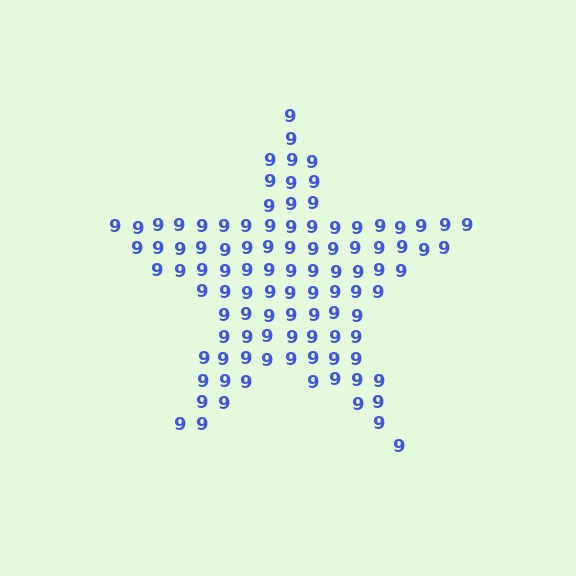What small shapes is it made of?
It is made of small digit 9's.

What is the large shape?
The large shape is a star.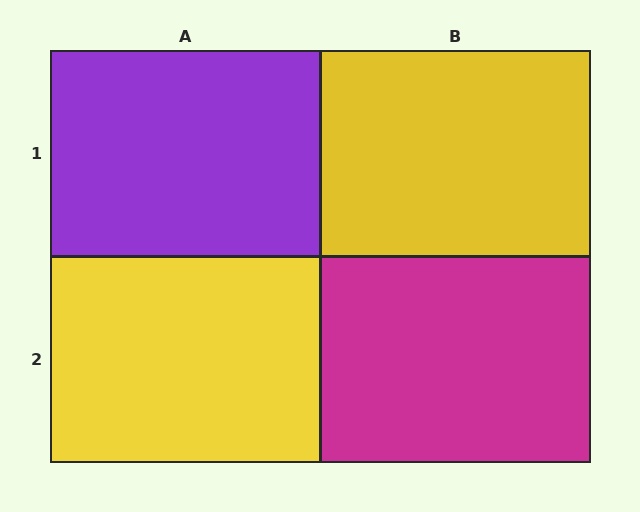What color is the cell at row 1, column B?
Yellow.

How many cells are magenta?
1 cell is magenta.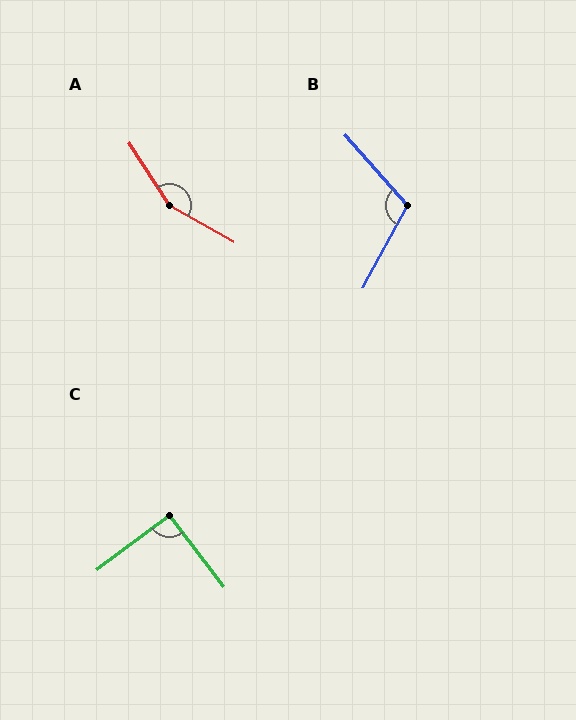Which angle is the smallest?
C, at approximately 90 degrees.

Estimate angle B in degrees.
Approximately 110 degrees.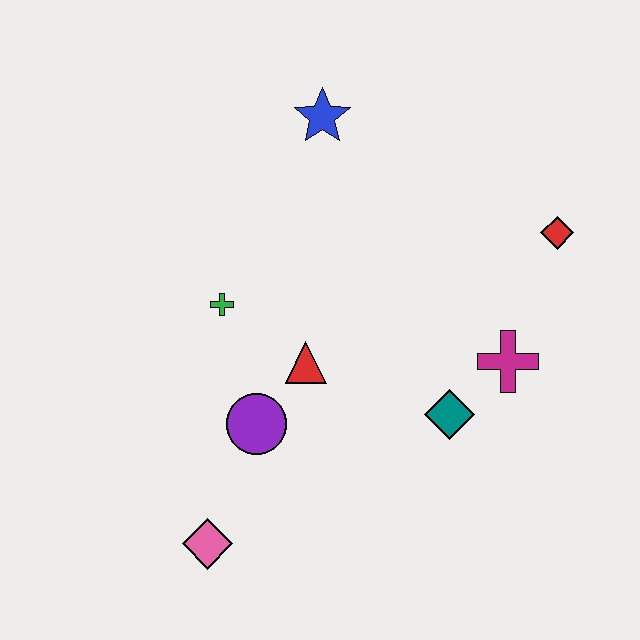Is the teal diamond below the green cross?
Yes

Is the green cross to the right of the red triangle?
No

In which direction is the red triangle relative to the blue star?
The red triangle is below the blue star.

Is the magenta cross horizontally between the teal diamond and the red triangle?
No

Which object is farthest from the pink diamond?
The red diamond is farthest from the pink diamond.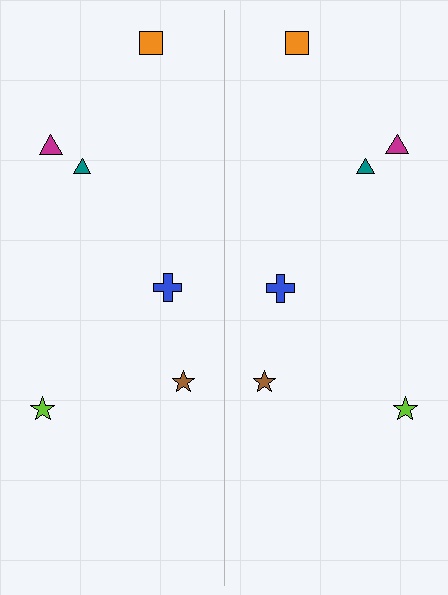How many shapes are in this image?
There are 12 shapes in this image.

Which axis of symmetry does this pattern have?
The pattern has a vertical axis of symmetry running through the center of the image.